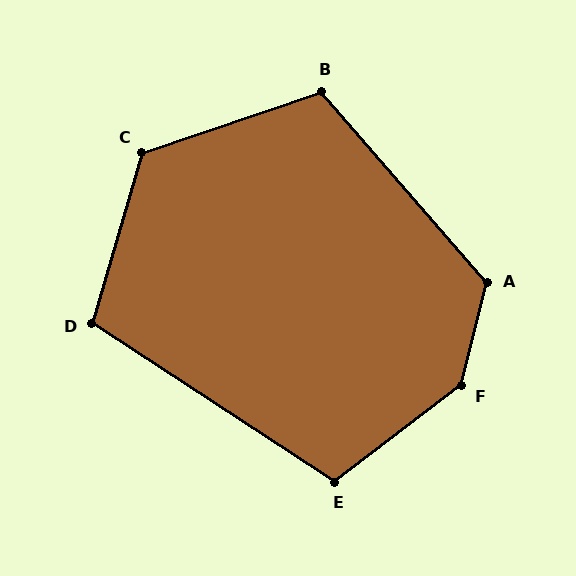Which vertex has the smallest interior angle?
D, at approximately 107 degrees.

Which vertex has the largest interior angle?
F, at approximately 141 degrees.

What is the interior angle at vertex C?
Approximately 125 degrees (obtuse).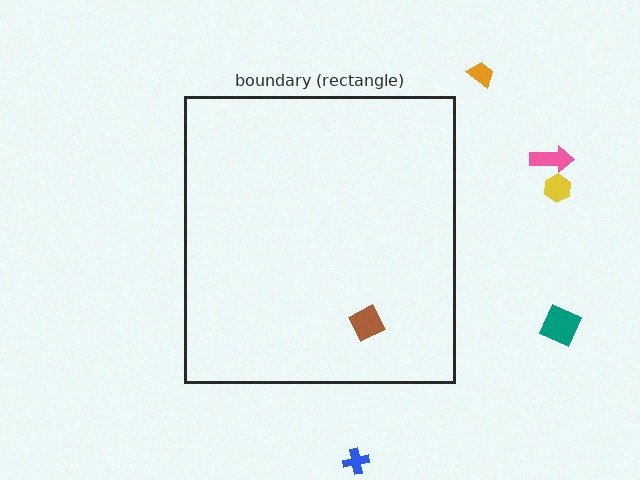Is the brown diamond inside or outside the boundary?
Inside.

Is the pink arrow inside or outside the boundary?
Outside.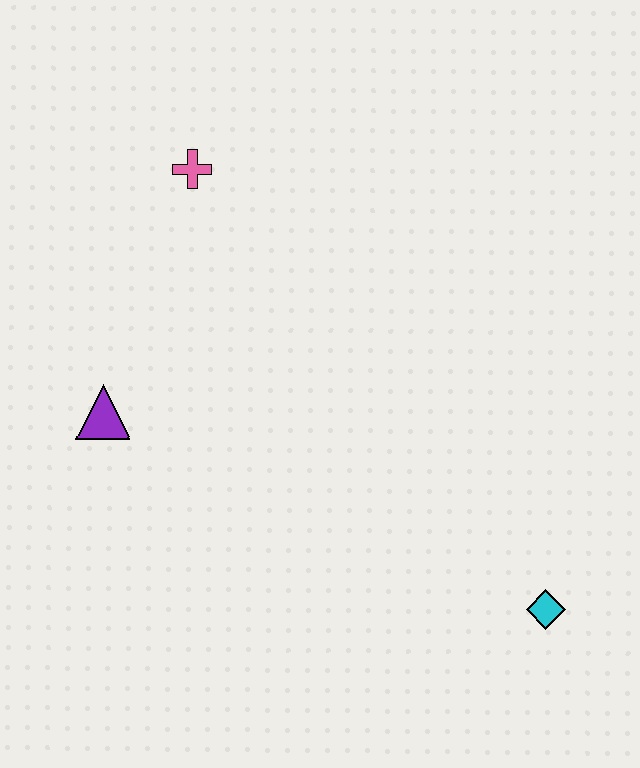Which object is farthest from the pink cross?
The cyan diamond is farthest from the pink cross.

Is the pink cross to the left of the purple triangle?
No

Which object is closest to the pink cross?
The purple triangle is closest to the pink cross.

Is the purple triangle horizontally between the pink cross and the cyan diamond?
No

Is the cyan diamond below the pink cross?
Yes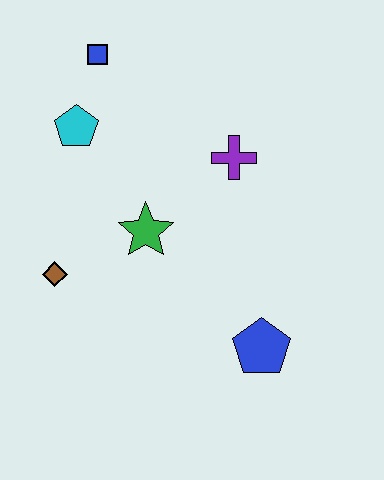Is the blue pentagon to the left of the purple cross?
No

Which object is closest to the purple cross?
The green star is closest to the purple cross.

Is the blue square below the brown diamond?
No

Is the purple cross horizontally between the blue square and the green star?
No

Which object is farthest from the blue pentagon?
The blue square is farthest from the blue pentagon.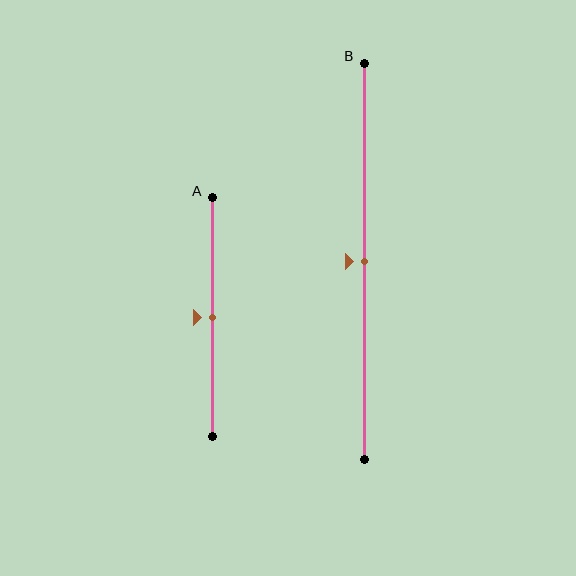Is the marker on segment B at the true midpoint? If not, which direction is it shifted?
Yes, the marker on segment B is at the true midpoint.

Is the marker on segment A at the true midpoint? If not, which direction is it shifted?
Yes, the marker on segment A is at the true midpoint.